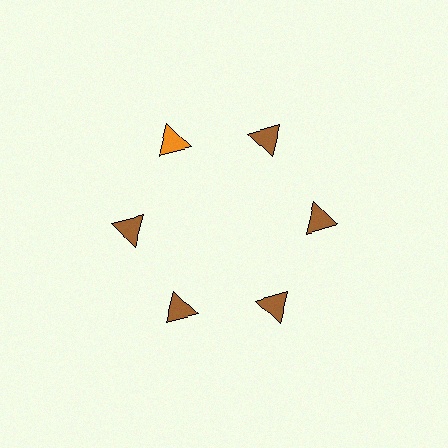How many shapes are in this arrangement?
There are 6 shapes arranged in a ring pattern.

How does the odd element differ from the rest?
It has a different color: orange instead of brown.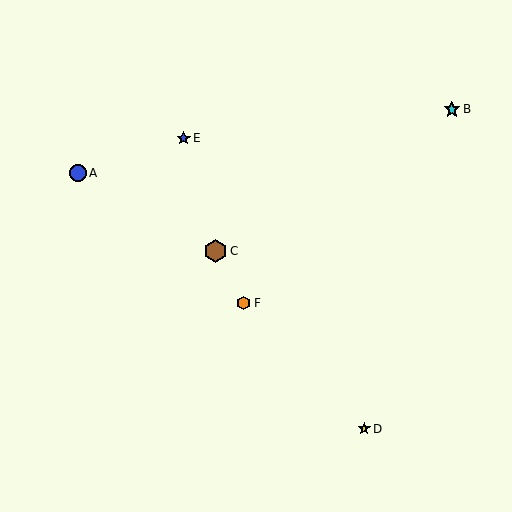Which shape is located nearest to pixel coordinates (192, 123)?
The blue star (labeled E) at (184, 138) is nearest to that location.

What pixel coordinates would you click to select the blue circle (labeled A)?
Click at (78, 173) to select the blue circle A.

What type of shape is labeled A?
Shape A is a blue circle.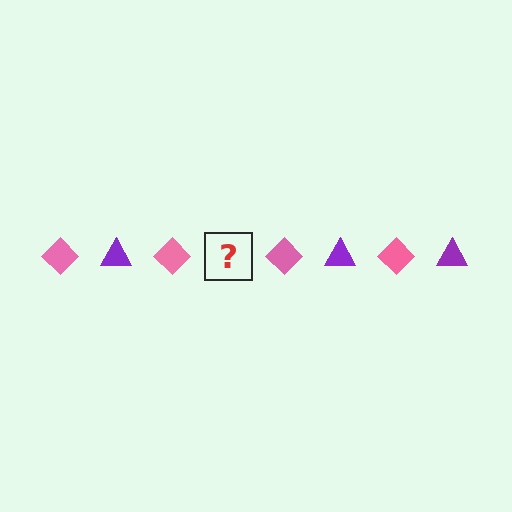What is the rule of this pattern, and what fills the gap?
The rule is that the pattern alternates between pink diamond and purple triangle. The gap should be filled with a purple triangle.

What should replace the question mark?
The question mark should be replaced with a purple triangle.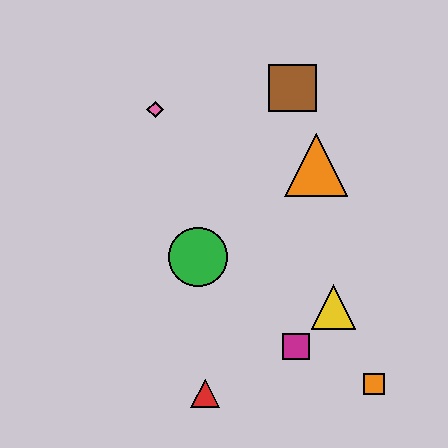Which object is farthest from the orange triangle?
The red triangle is farthest from the orange triangle.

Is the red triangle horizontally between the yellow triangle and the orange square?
No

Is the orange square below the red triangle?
No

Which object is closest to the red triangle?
The magenta square is closest to the red triangle.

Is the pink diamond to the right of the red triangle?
No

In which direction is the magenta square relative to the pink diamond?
The magenta square is below the pink diamond.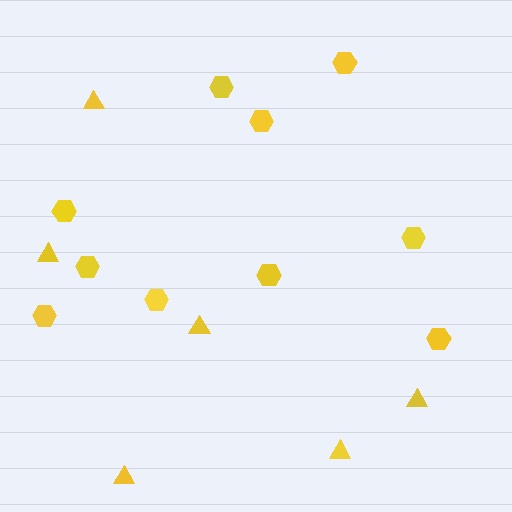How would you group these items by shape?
There are 2 groups: one group of triangles (6) and one group of hexagons (10).